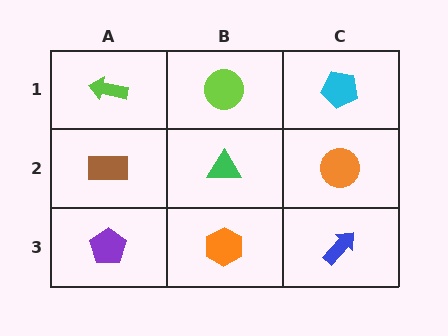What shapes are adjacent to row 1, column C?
An orange circle (row 2, column C), a lime circle (row 1, column B).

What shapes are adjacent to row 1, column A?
A brown rectangle (row 2, column A), a lime circle (row 1, column B).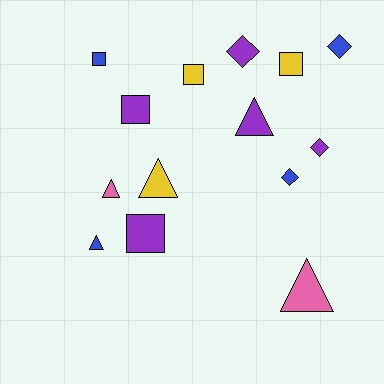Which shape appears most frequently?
Triangle, with 5 objects.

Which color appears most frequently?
Purple, with 5 objects.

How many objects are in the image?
There are 14 objects.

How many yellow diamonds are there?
There are no yellow diamonds.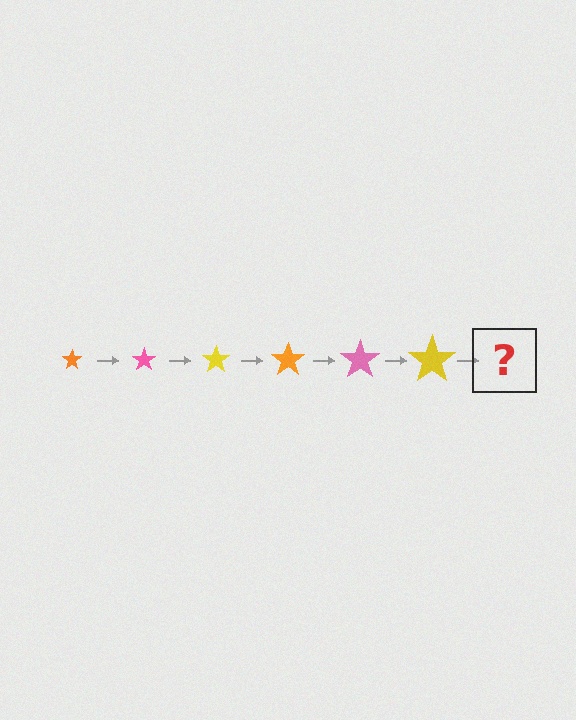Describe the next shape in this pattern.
It should be an orange star, larger than the previous one.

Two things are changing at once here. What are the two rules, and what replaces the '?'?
The two rules are that the star grows larger each step and the color cycles through orange, pink, and yellow. The '?' should be an orange star, larger than the previous one.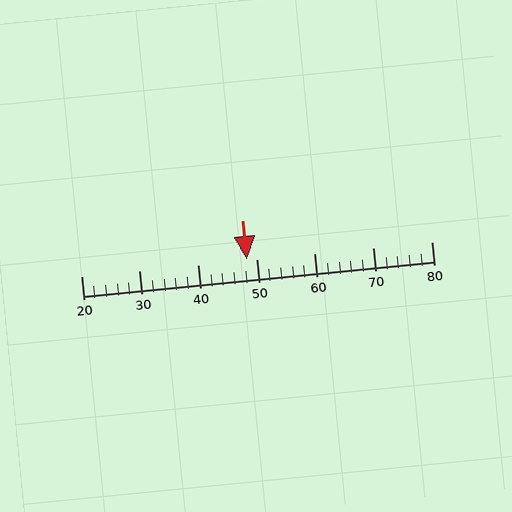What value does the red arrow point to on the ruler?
The red arrow points to approximately 48.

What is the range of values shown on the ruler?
The ruler shows values from 20 to 80.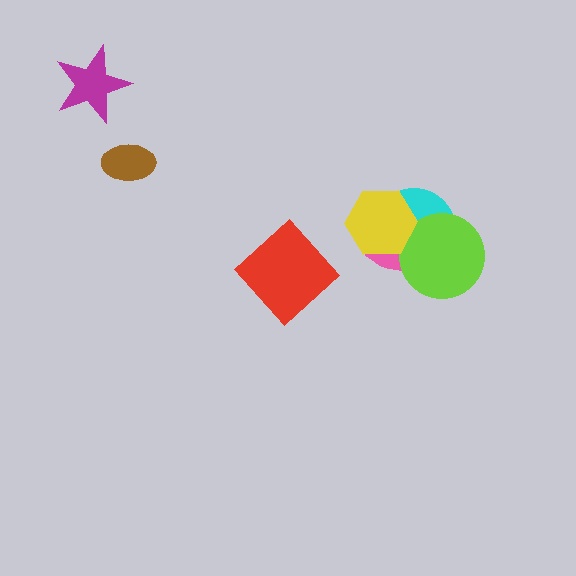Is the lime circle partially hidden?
Yes, it is partially covered by another shape.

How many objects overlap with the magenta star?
0 objects overlap with the magenta star.